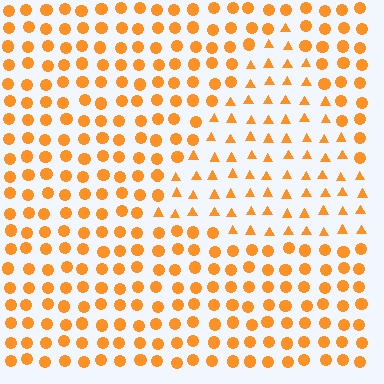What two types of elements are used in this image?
The image uses triangles inside the triangle region and circles outside it.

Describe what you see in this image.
The image is filled with small orange elements arranged in a uniform grid. A triangle-shaped region contains triangles, while the surrounding area contains circles. The boundary is defined purely by the change in element shape.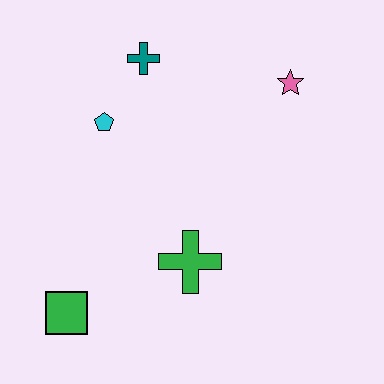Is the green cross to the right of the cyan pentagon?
Yes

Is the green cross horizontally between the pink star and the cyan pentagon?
Yes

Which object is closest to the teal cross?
The cyan pentagon is closest to the teal cross.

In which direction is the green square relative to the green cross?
The green square is to the left of the green cross.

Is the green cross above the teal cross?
No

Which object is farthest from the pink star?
The green square is farthest from the pink star.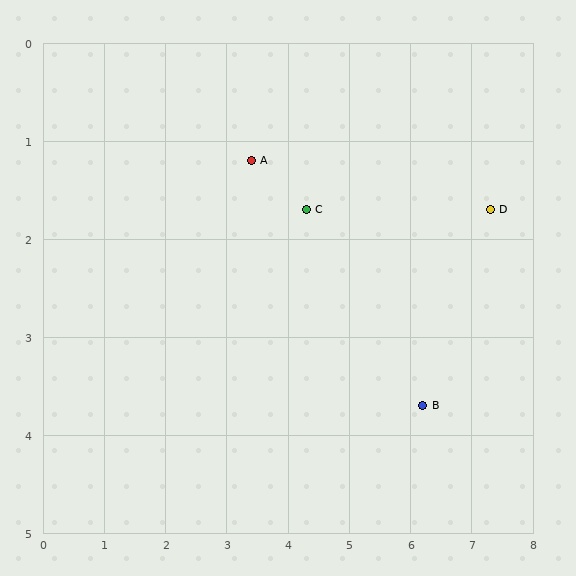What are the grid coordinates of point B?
Point B is at approximately (6.2, 3.7).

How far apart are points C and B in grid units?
Points C and B are about 2.8 grid units apart.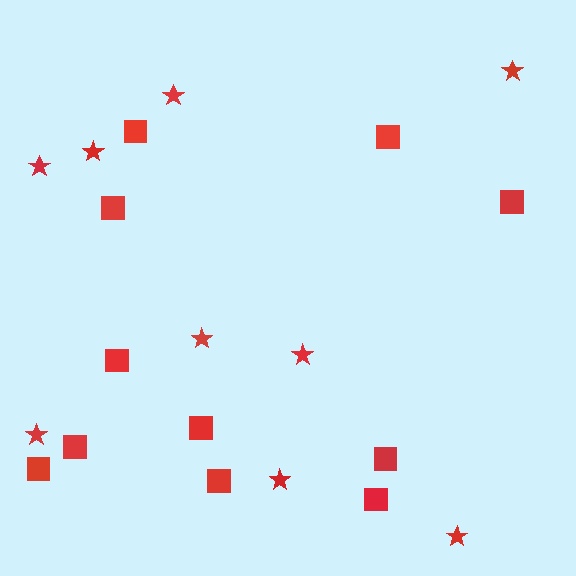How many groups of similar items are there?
There are 2 groups: one group of squares (11) and one group of stars (9).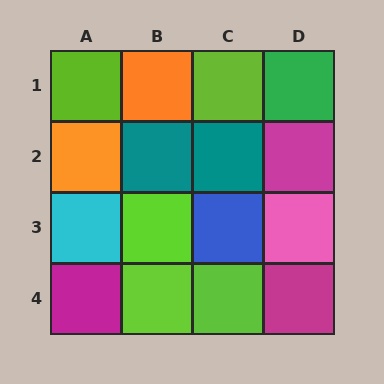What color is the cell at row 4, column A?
Magenta.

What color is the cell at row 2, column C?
Teal.